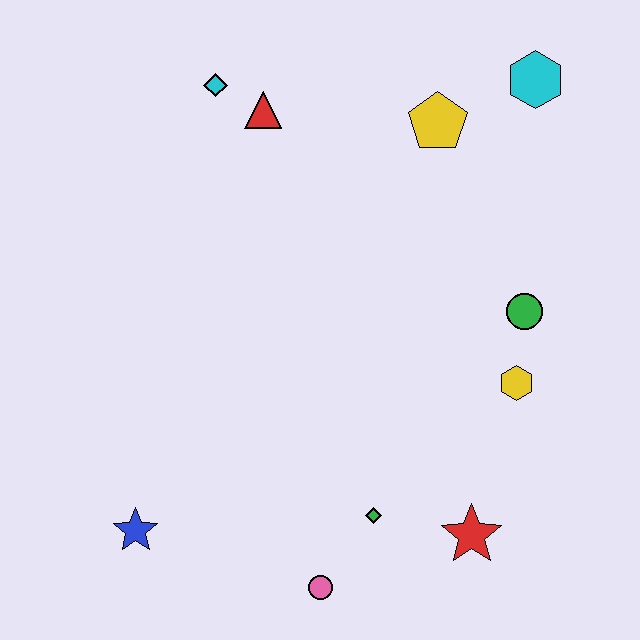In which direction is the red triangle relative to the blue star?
The red triangle is above the blue star.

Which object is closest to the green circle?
The yellow hexagon is closest to the green circle.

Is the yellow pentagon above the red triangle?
No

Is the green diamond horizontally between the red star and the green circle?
No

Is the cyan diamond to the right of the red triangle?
No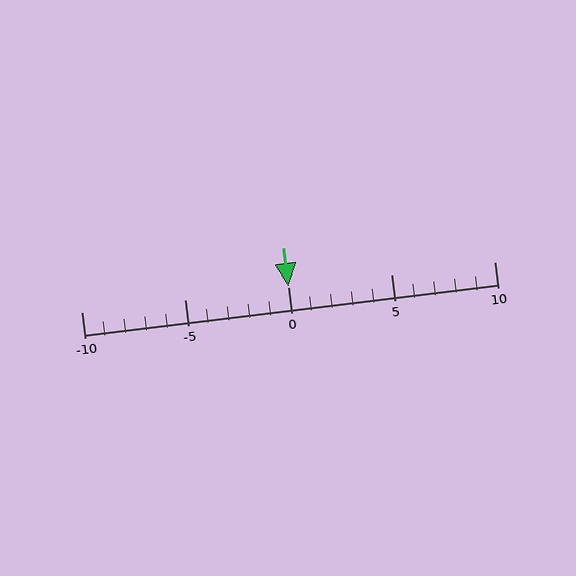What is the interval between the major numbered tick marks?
The major tick marks are spaced 5 units apart.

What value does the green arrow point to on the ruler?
The green arrow points to approximately 0.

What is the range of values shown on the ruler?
The ruler shows values from -10 to 10.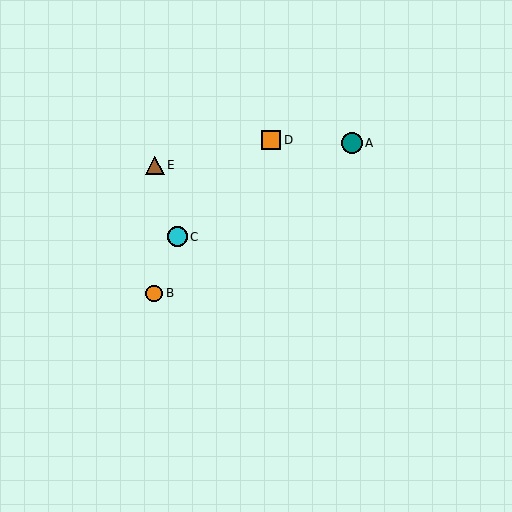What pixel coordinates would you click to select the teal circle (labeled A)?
Click at (352, 143) to select the teal circle A.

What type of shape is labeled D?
Shape D is an orange square.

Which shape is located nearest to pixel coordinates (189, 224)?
The cyan circle (labeled C) at (177, 237) is nearest to that location.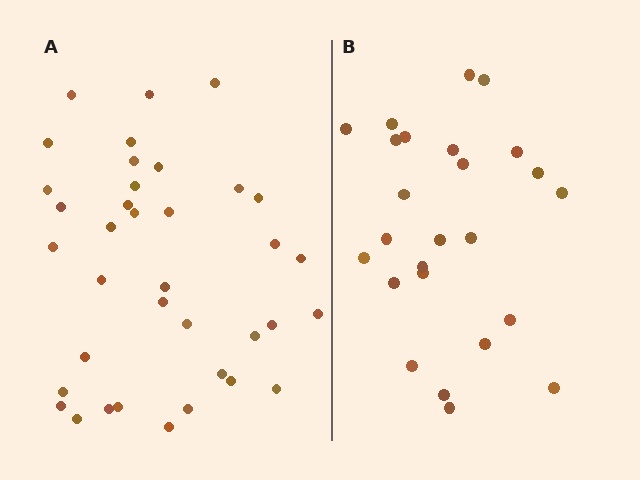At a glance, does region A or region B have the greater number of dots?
Region A (the left region) has more dots.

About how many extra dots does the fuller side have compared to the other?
Region A has roughly 12 or so more dots than region B.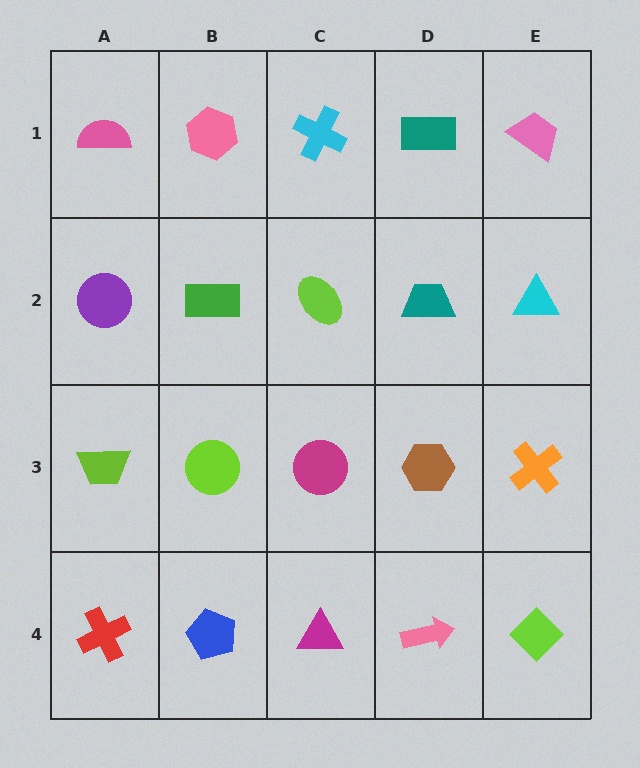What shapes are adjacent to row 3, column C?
A lime ellipse (row 2, column C), a magenta triangle (row 4, column C), a lime circle (row 3, column B), a brown hexagon (row 3, column D).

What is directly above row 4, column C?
A magenta circle.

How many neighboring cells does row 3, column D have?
4.